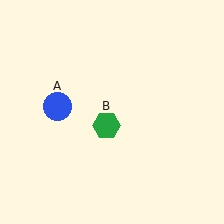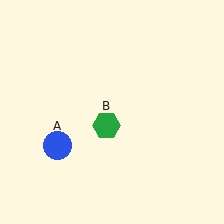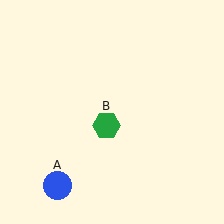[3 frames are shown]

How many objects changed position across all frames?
1 object changed position: blue circle (object A).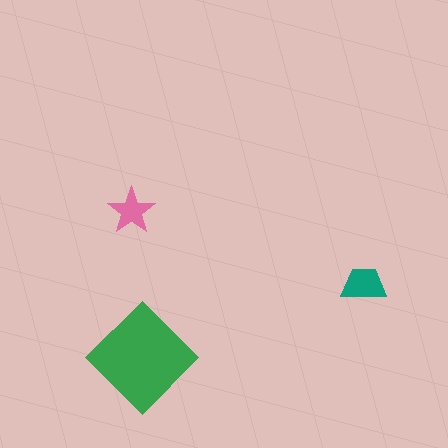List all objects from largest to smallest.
The green diamond, the teal trapezoid, the pink star.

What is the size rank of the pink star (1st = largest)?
3rd.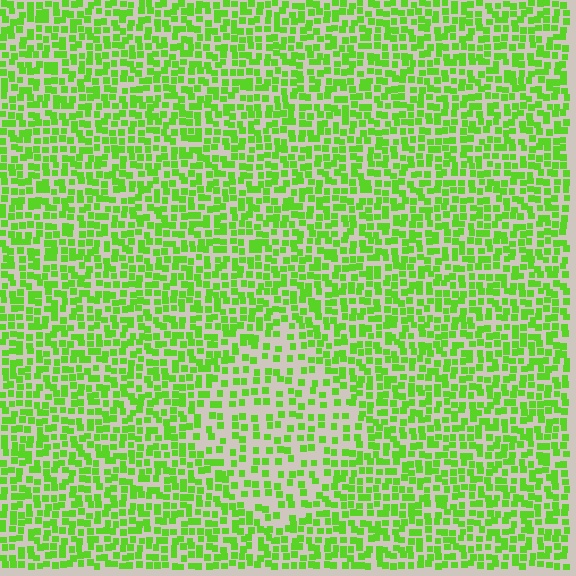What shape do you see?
I see a diamond.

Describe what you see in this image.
The image contains small lime elements arranged at two different densities. A diamond-shaped region is visible where the elements are less densely packed than the surrounding area.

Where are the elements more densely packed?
The elements are more densely packed outside the diamond boundary.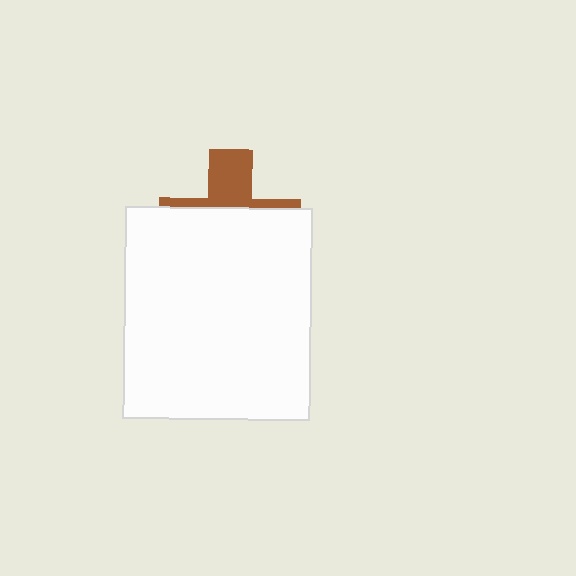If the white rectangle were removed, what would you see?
You would see the complete brown cross.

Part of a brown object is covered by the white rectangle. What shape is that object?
It is a cross.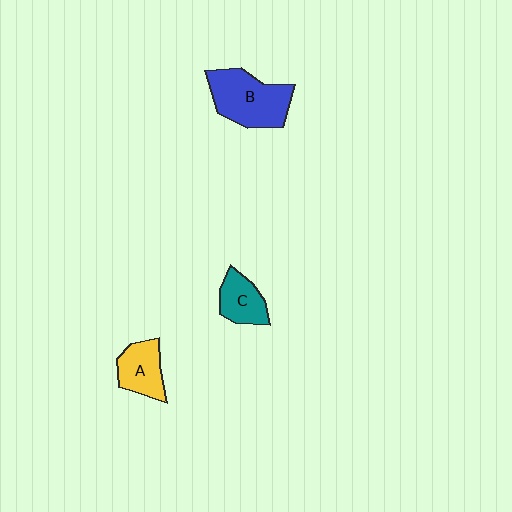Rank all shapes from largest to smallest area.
From largest to smallest: B (blue), A (yellow), C (teal).